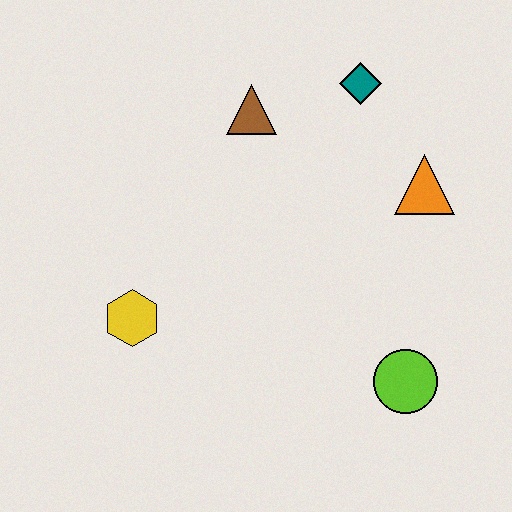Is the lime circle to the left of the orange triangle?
Yes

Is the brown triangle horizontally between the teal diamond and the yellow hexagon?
Yes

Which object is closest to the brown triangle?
The teal diamond is closest to the brown triangle.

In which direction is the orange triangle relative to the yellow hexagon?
The orange triangle is to the right of the yellow hexagon.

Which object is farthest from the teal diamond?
The yellow hexagon is farthest from the teal diamond.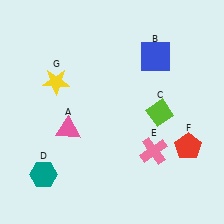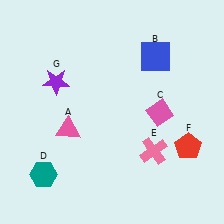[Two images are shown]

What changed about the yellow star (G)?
In Image 1, G is yellow. In Image 2, it changed to purple.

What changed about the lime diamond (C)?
In Image 1, C is lime. In Image 2, it changed to pink.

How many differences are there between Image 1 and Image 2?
There are 2 differences between the two images.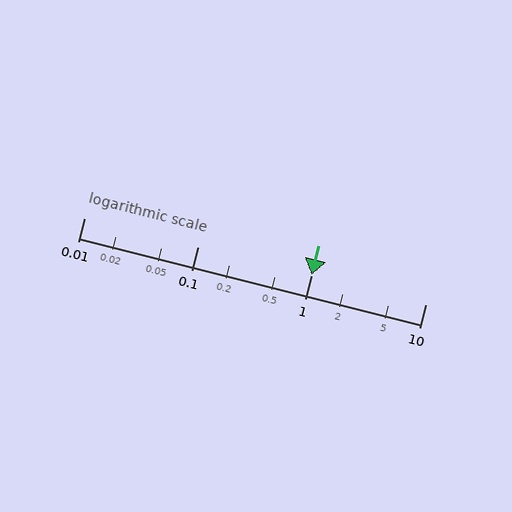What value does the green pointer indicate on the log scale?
The pointer indicates approximately 0.99.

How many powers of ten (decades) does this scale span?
The scale spans 3 decades, from 0.01 to 10.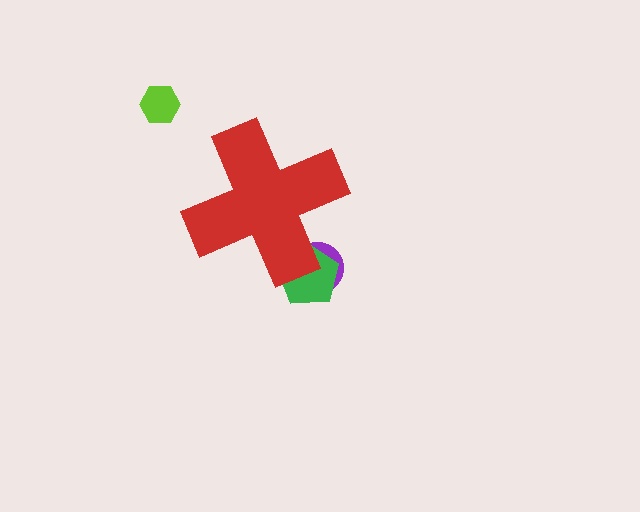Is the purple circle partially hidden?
Yes, the purple circle is partially hidden behind the red cross.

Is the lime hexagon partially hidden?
No, the lime hexagon is fully visible.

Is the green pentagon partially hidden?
Yes, the green pentagon is partially hidden behind the red cross.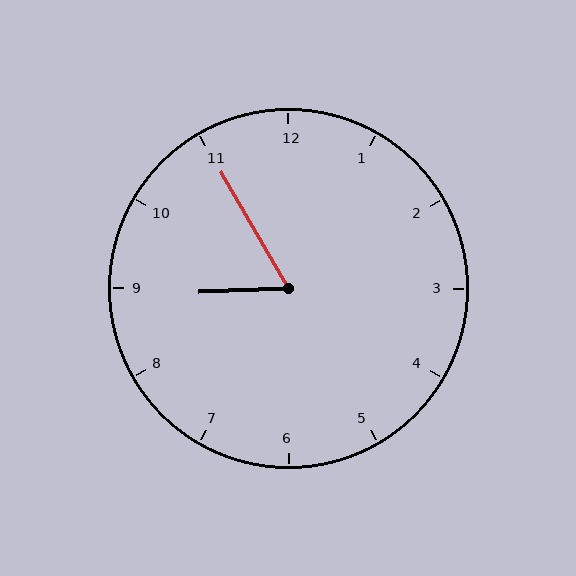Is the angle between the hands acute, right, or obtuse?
It is acute.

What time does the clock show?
8:55.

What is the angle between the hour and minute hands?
Approximately 62 degrees.